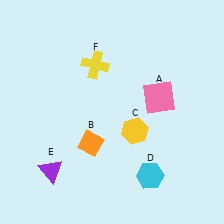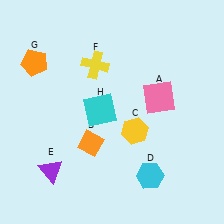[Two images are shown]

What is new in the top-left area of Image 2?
An orange pentagon (G) was added in the top-left area of Image 2.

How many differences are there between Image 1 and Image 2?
There are 2 differences between the two images.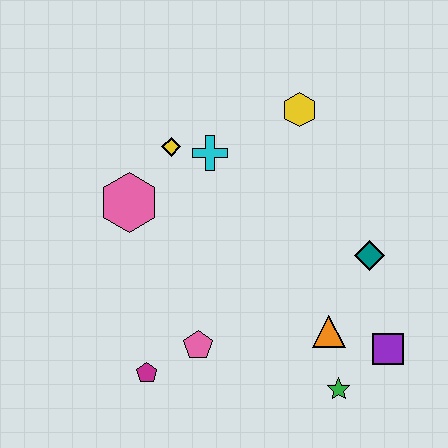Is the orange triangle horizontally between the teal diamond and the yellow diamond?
Yes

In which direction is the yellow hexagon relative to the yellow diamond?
The yellow hexagon is to the right of the yellow diamond.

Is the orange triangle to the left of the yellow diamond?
No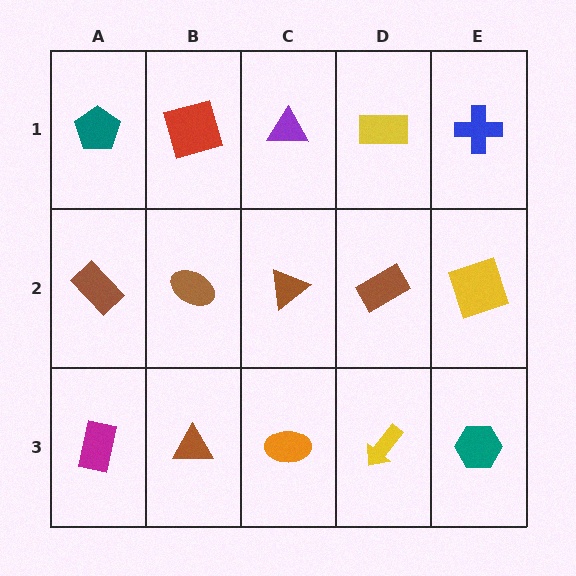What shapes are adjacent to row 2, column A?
A teal pentagon (row 1, column A), a magenta rectangle (row 3, column A), a brown ellipse (row 2, column B).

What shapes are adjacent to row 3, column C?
A brown triangle (row 2, column C), a brown triangle (row 3, column B), a yellow arrow (row 3, column D).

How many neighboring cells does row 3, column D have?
3.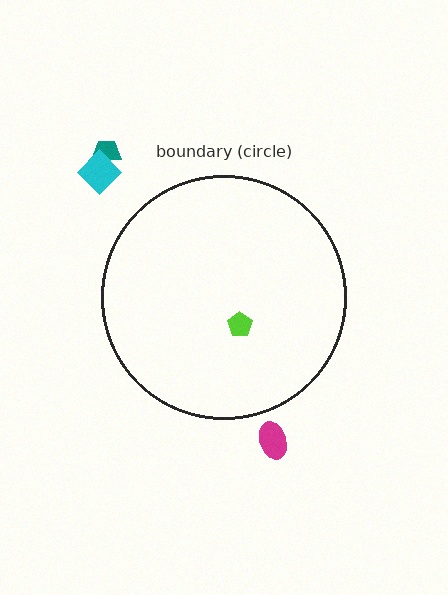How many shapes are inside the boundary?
1 inside, 3 outside.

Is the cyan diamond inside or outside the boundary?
Outside.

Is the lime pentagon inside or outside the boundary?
Inside.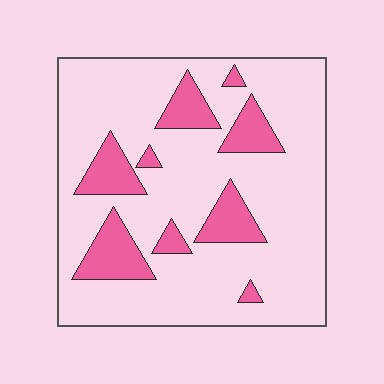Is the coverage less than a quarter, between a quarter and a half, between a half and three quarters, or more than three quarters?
Less than a quarter.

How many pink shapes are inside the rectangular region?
9.